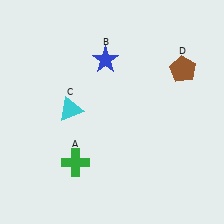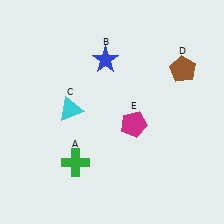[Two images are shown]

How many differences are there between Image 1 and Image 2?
There is 1 difference between the two images.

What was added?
A magenta pentagon (E) was added in Image 2.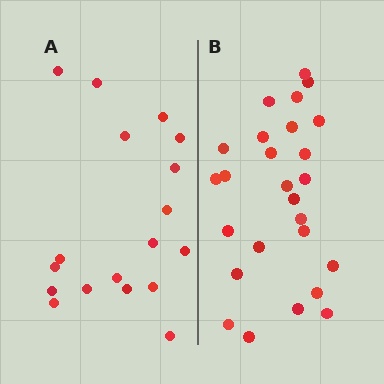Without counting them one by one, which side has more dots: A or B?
Region B (the right region) has more dots.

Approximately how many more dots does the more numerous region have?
Region B has roughly 8 or so more dots than region A.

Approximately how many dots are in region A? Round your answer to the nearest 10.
About 20 dots. (The exact count is 18, which rounds to 20.)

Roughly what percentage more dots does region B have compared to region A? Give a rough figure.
About 45% more.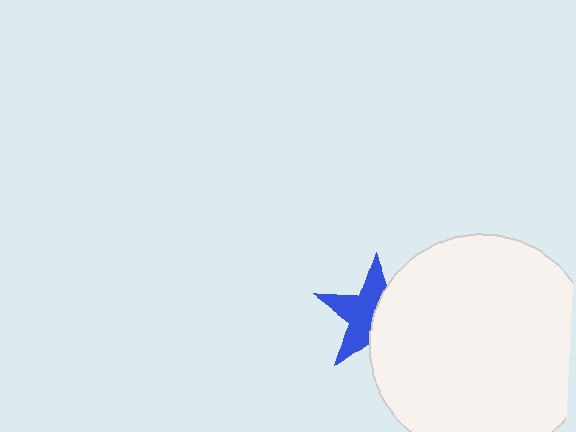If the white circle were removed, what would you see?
You would see the complete blue star.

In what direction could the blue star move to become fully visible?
The blue star could move left. That would shift it out from behind the white circle entirely.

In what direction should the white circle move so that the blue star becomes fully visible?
The white circle should move right. That is the shortest direction to clear the overlap and leave the blue star fully visible.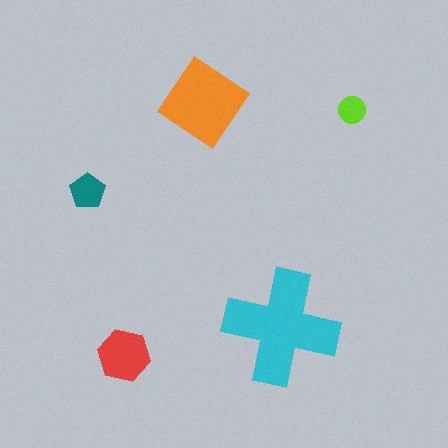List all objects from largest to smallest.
The cyan cross, the orange diamond, the red hexagon, the teal pentagon, the lime circle.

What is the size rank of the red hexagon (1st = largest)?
3rd.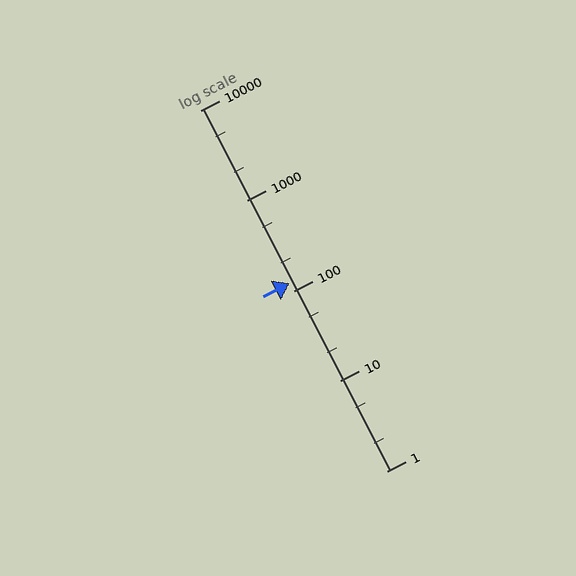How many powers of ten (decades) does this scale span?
The scale spans 4 decades, from 1 to 10000.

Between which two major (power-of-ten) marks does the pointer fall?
The pointer is between 100 and 1000.